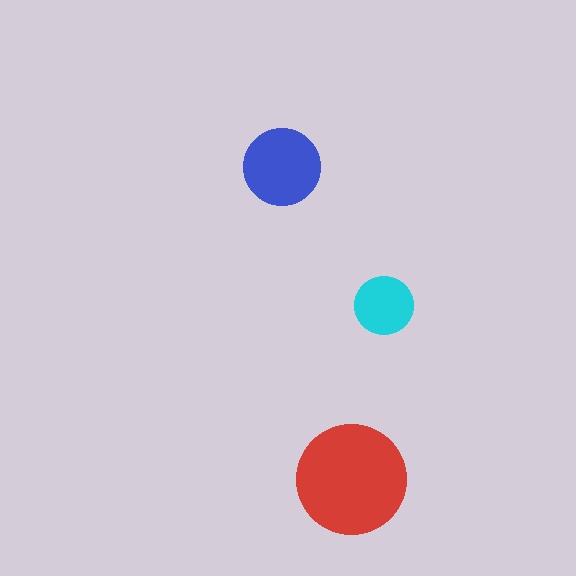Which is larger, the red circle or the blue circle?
The red one.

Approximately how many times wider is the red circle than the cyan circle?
About 2 times wider.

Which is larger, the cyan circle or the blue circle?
The blue one.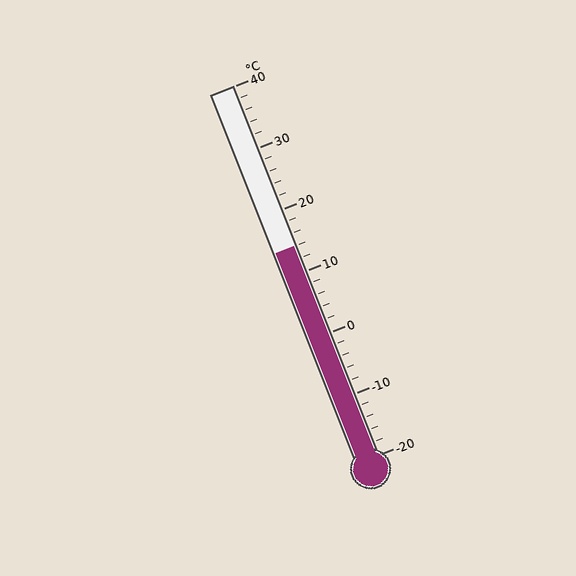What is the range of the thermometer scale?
The thermometer scale ranges from -20°C to 40°C.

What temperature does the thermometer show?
The thermometer shows approximately 14°C.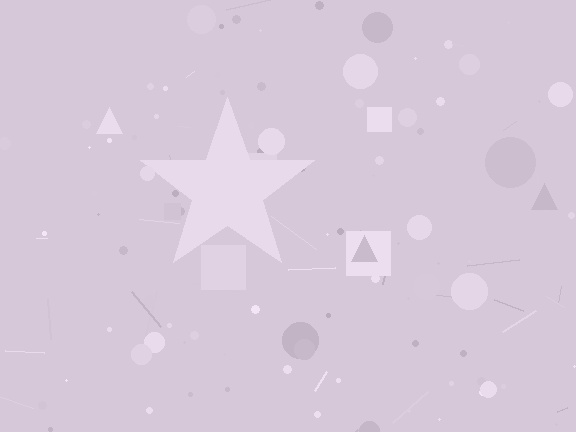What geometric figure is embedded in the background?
A star is embedded in the background.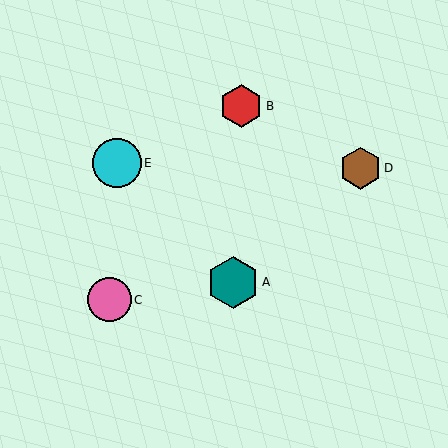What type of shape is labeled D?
Shape D is a brown hexagon.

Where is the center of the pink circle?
The center of the pink circle is at (109, 300).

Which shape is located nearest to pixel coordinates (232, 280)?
The teal hexagon (labeled A) at (233, 282) is nearest to that location.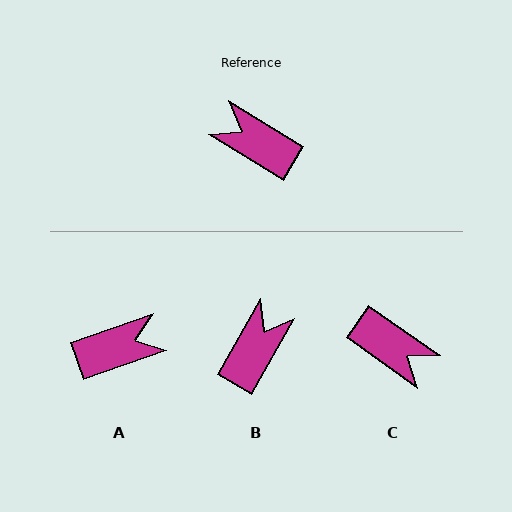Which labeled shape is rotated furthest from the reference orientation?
C, about 176 degrees away.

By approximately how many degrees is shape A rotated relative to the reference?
Approximately 130 degrees clockwise.